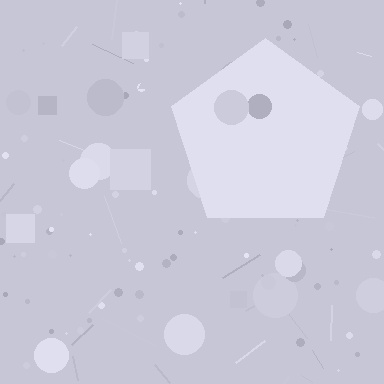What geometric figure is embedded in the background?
A pentagon is embedded in the background.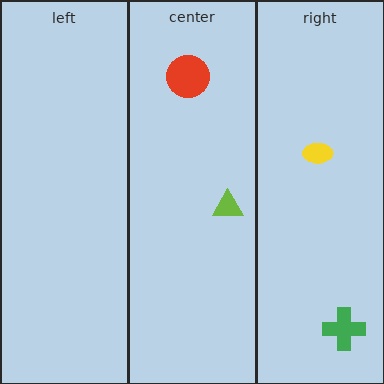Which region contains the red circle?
The center region.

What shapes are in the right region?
The green cross, the yellow ellipse.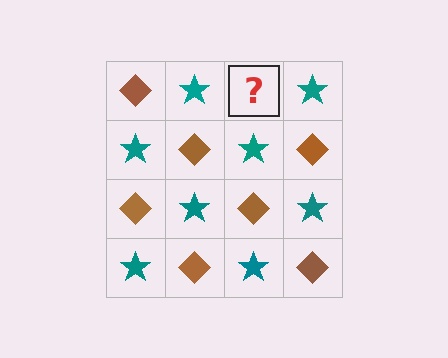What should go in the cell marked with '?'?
The missing cell should contain a brown diamond.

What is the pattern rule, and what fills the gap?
The rule is that it alternates brown diamond and teal star in a checkerboard pattern. The gap should be filled with a brown diamond.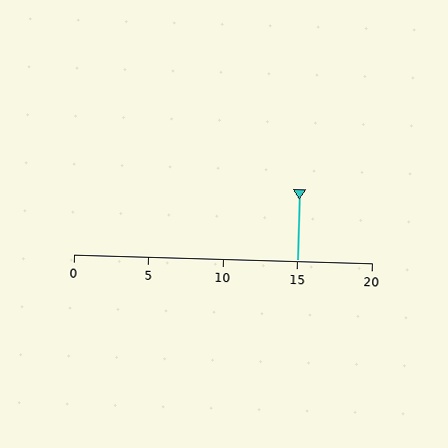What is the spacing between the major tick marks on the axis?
The major ticks are spaced 5 apart.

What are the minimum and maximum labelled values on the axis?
The axis runs from 0 to 20.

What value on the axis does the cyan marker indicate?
The marker indicates approximately 15.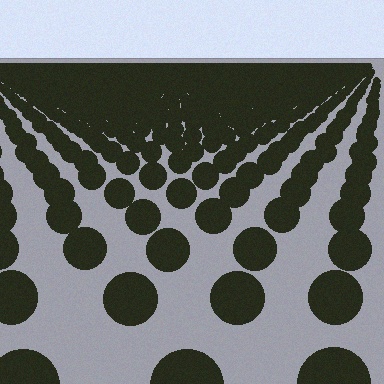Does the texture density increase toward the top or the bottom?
Density increases toward the top.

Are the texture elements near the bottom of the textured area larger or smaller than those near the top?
Larger. Near the bottom, elements are closer to the viewer and appear at a bigger on-screen size.